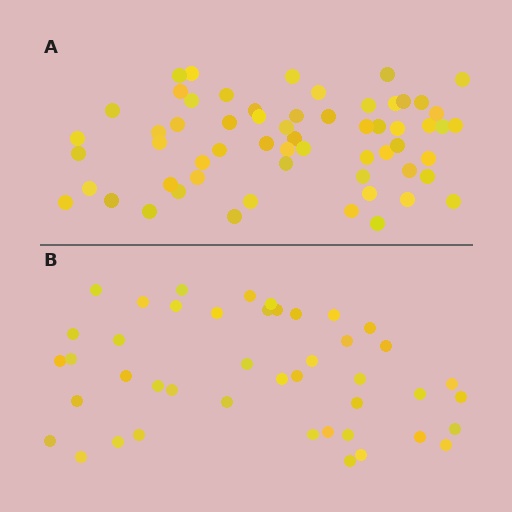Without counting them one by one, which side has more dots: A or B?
Region A (the top region) has more dots.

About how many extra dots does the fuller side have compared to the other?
Region A has approximately 15 more dots than region B.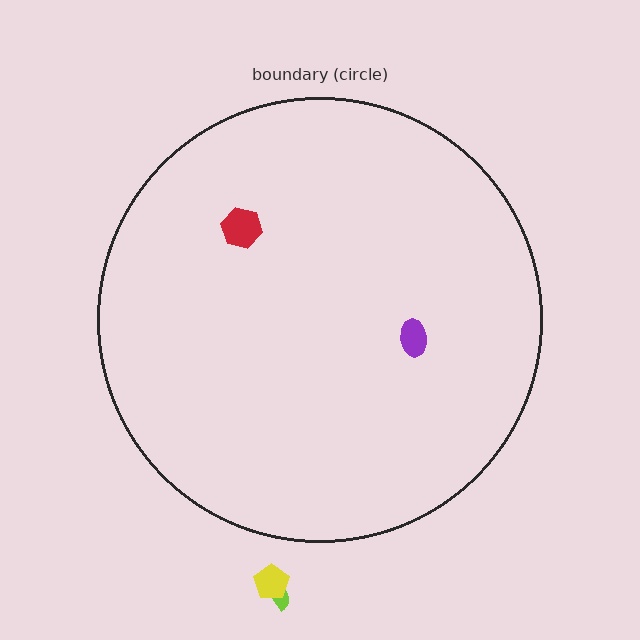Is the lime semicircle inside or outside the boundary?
Outside.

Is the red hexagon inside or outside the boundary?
Inside.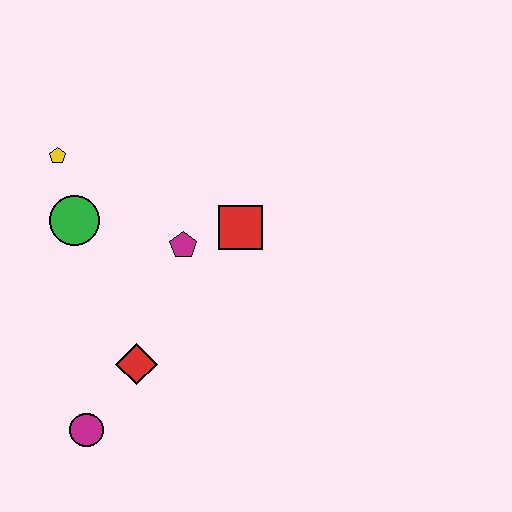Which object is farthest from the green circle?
The magenta circle is farthest from the green circle.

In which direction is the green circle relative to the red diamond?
The green circle is above the red diamond.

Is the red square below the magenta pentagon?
No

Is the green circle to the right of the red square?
No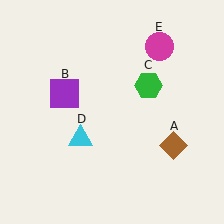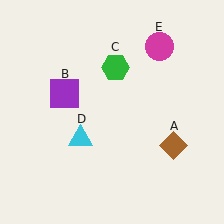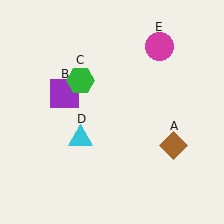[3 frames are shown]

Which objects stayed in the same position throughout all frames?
Brown diamond (object A) and purple square (object B) and cyan triangle (object D) and magenta circle (object E) remained stationary.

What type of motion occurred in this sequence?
The green hexagon (object C) rotated counterclockwise around the center of the scene.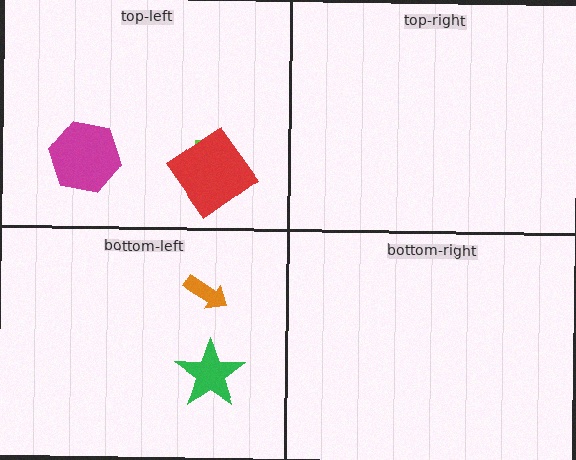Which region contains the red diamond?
The top-left region.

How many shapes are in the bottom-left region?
2.